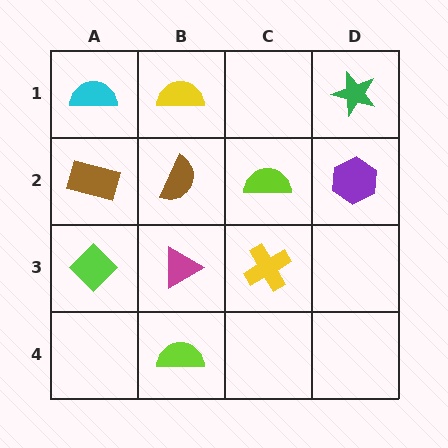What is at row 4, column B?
A lime semicircle.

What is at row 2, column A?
A brown rectangle.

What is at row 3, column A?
A lime diamond.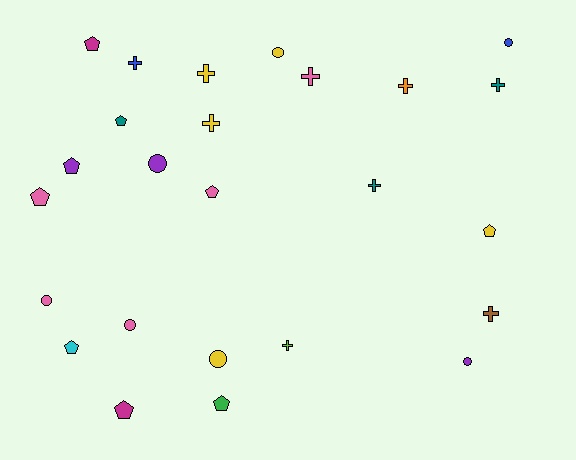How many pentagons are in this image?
There are 9 pentagons.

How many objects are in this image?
There are 25 objects.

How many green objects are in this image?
There is 1 green object.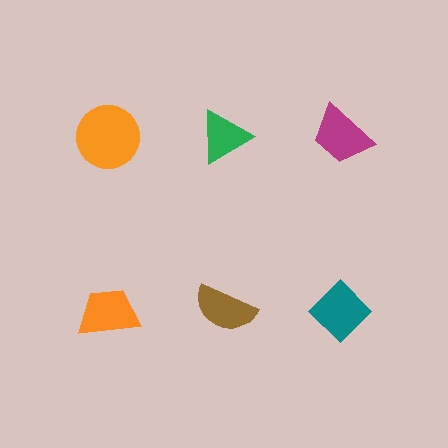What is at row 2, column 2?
A brown semicircle.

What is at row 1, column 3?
A magenta trapezoid.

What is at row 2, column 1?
An orange trapezoid.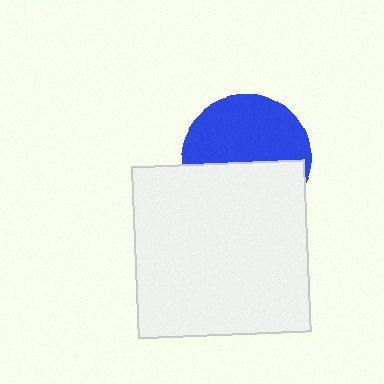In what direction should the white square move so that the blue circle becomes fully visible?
The white square should move down. That is the shortest direction to clear the overlap and leave the blue circle fully visible.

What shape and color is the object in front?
The object in front is a white square.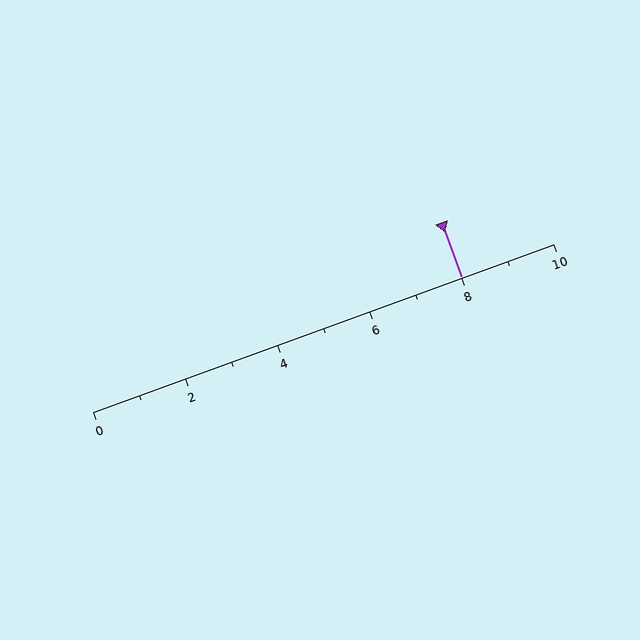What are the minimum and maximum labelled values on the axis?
The axis runs from 0 to 10.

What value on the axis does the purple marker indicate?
The marker indicates approximately 8.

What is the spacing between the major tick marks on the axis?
The major ticks are spaced 2 apart.